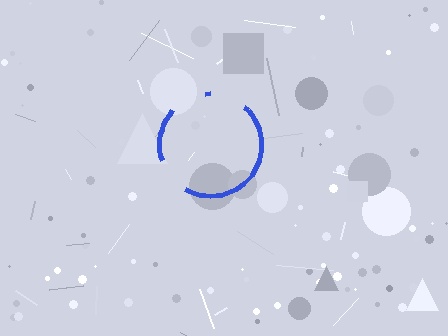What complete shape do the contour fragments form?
The contour fragments form a circle.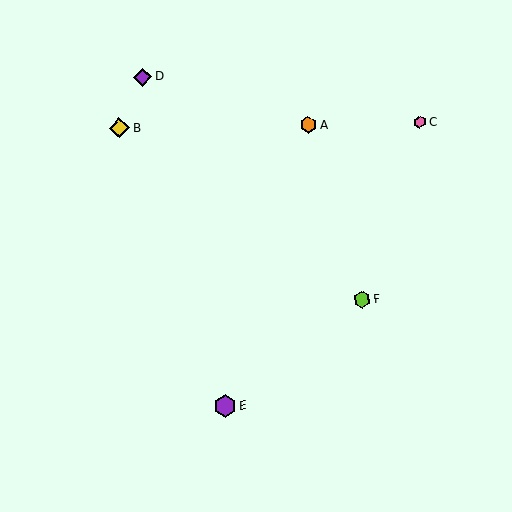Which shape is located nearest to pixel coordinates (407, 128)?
The pink hexagon (labeled C) at (420, 122) is nearest to that location.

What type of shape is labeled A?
Shape A is an orange hexagon.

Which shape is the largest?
The purple hexagon (labeled E) is the largest.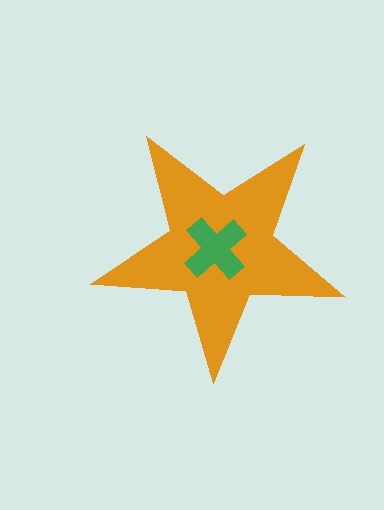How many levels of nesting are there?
2.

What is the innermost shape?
The green cross.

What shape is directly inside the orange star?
The green cross.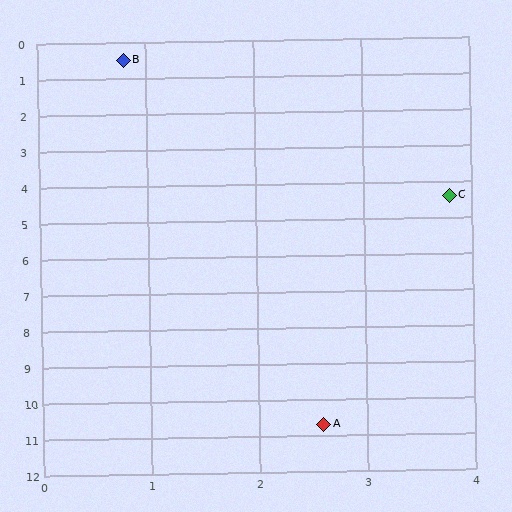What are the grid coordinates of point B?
Point B is at approximately (0.8, 0.5).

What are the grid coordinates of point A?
Point A is at approximately (2.6, 10.7).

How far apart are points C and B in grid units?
Points C and B are about 4.9 grid units apart.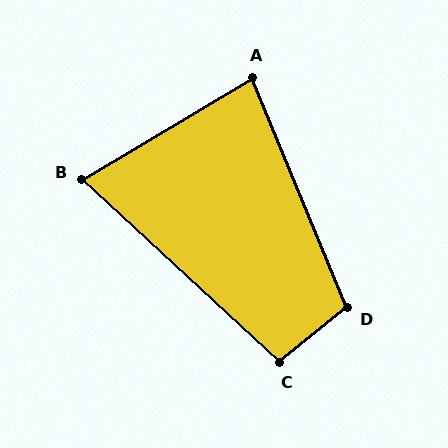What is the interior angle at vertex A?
Approximately 82 degrees (acute).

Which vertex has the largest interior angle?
D, at approximately 106 degrees.